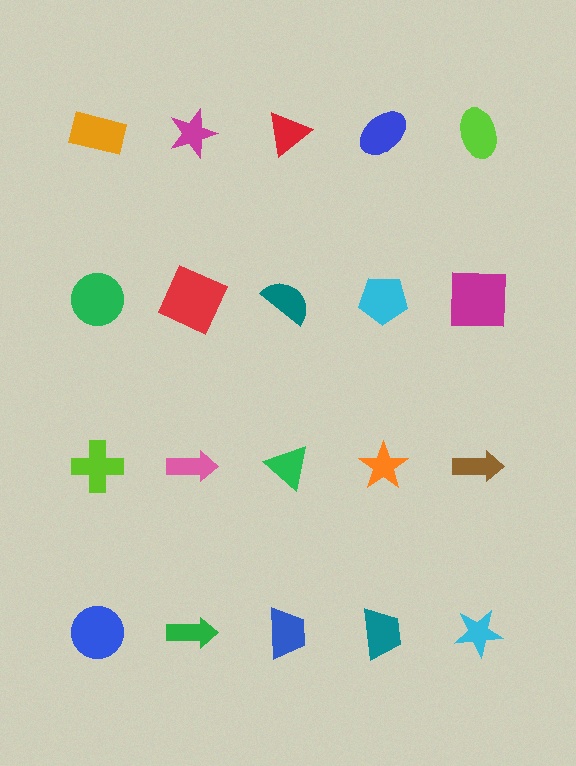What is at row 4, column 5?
A cyan star.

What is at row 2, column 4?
A cyan pentagon.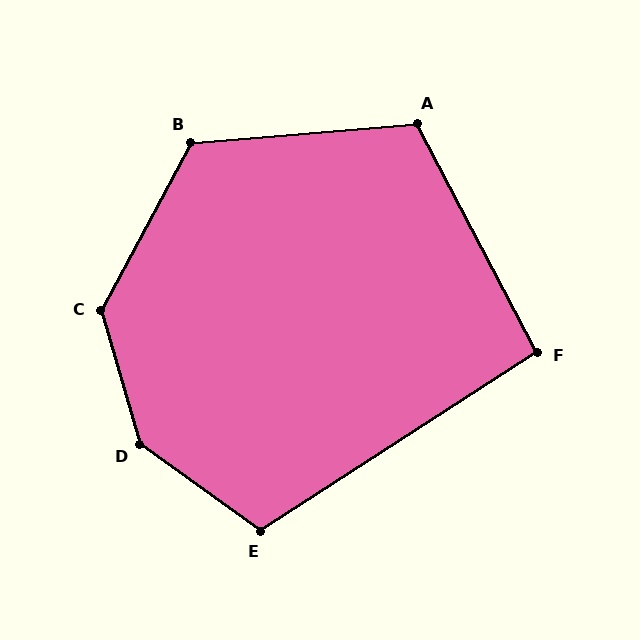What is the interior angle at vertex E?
Approximately 112 degrees (obtuse).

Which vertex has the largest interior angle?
D, at approximately 142 degrees.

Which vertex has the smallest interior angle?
F, at approximately 95 degrees.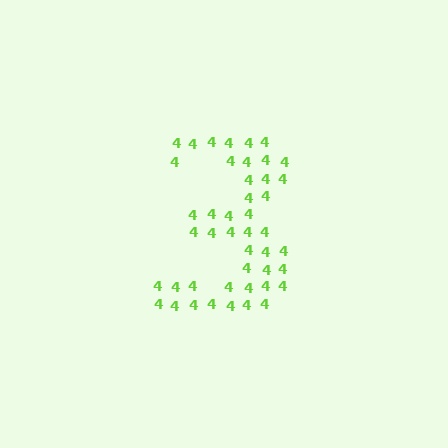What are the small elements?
The small elements are digit 4's.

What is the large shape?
The large shape is the digit 3.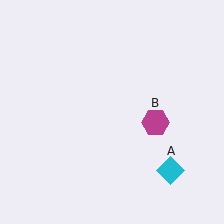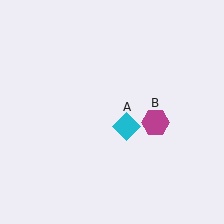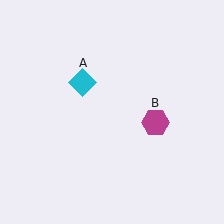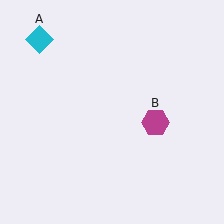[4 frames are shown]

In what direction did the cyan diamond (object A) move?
The cyan diamond (object A) moved up and to the left.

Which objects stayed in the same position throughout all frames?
Magenta hexagon (object B) remained stationary.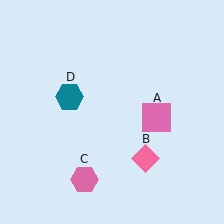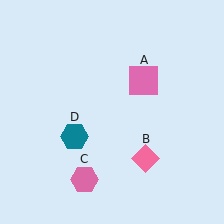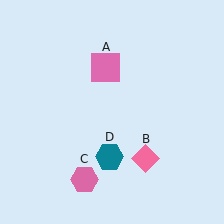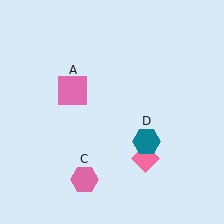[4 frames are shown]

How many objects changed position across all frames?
2 objects changed position: pink square (object A), teal hexagon (object D).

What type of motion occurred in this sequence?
The pink square (object A), teal hexagon (object D) rotated counterclockwise around the center of the scene.